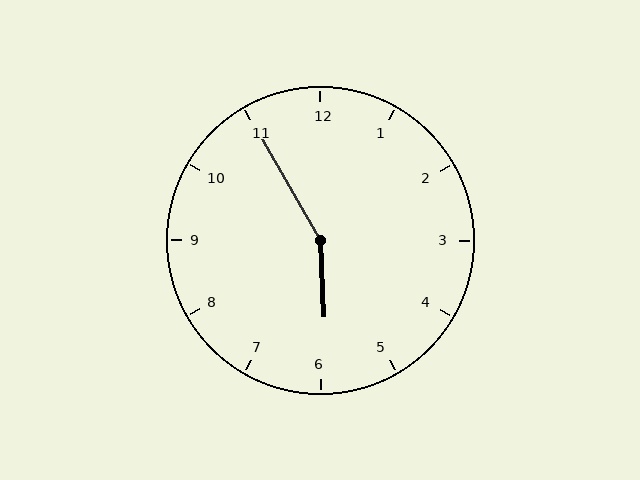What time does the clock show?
5:55.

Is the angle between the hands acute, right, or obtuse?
It is obtuse.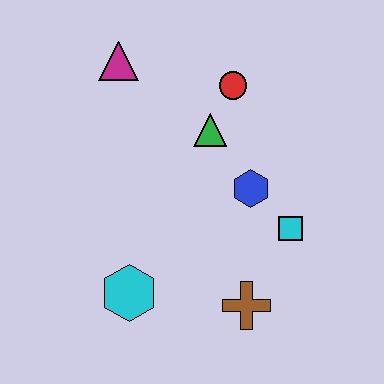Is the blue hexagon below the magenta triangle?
Yes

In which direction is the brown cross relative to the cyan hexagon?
The brown cross is to the right of the cyan hexagon.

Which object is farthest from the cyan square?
The magenta triangle is farthest from the cyan square.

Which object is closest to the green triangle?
The red circle is closest to the green triangle.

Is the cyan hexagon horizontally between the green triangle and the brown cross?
No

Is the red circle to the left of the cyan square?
Yes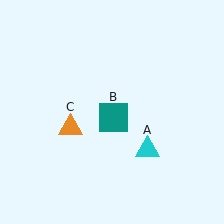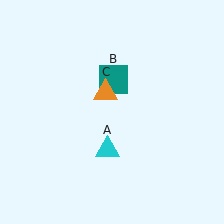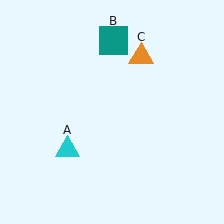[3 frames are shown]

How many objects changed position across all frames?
3 objects changed position: cyan triangle (object A), teal square (object B), orange triangle (object C).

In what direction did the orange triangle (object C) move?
The orange triangle (object C) moved up and to the right.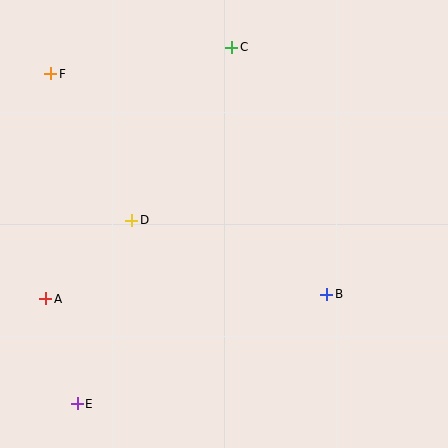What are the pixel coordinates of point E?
Point E is at (77, 404).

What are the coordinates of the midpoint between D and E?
The midpoint between D and E is at (105, 312).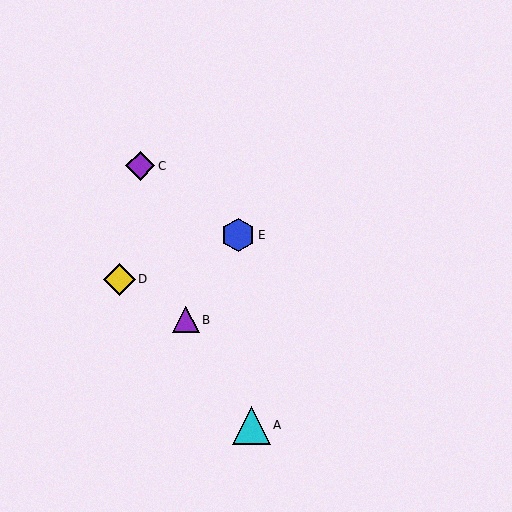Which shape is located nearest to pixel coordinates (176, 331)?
The purple triangle (labeled B) at (186, 320) is nearest to that location.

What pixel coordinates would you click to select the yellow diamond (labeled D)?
Click at (119, 279) to select the yellow diamond D.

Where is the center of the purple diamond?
The center of the purple diamond is at (140, 166).